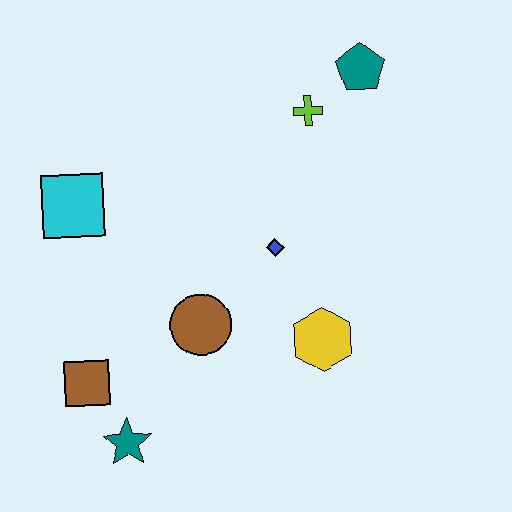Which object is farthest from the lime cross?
The teal star is farthest from the lime cross.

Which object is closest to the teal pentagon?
The lime cross is closest to the teal pentagon.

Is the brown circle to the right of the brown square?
Yes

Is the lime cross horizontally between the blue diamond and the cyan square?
No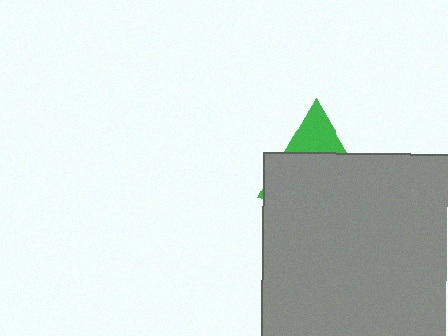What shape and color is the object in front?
The object in front is a gray rectangle.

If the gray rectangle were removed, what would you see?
You would see the complete green triangle.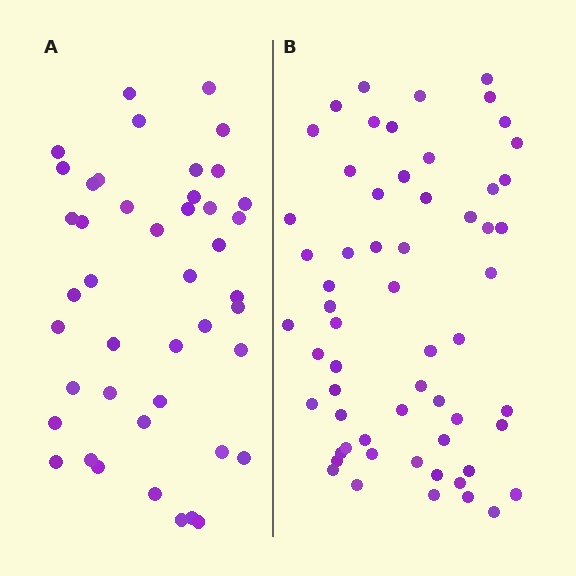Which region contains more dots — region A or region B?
Region B (the right region) has more dots.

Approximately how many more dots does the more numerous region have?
Region B has approximately 15 more dots than region A.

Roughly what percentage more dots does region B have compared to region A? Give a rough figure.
About 35% more.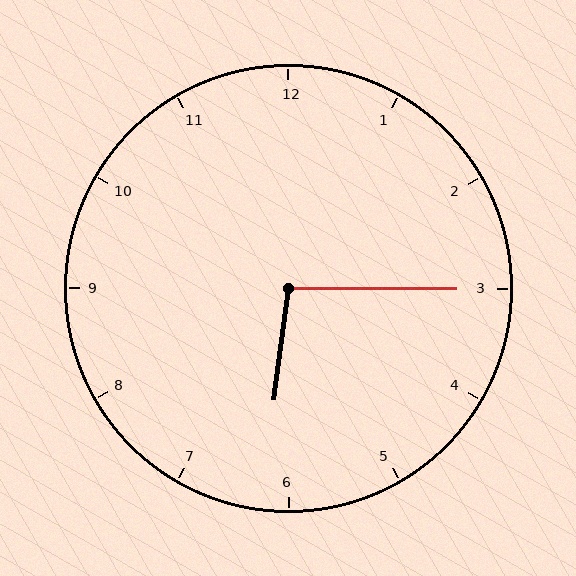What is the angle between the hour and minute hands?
Approximately 98 degrees.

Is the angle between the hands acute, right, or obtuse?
It is obtuse.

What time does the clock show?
6:15.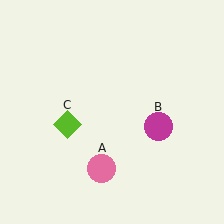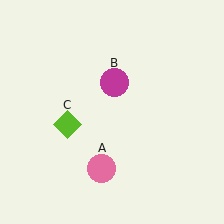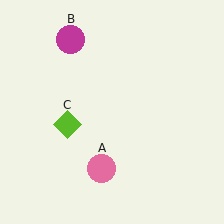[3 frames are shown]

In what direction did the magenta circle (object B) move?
The magenta circle (object B) moved up and to the left.